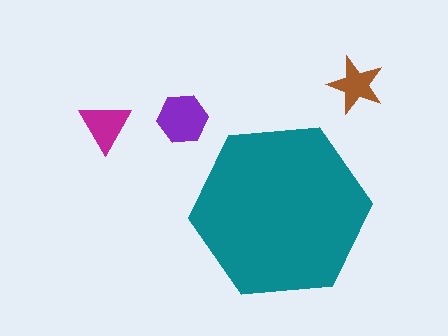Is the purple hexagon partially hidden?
No, the purple hexagon is fully visible.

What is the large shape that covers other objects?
A teal hexagon.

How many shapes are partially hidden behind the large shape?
0 shapes are partially hidden.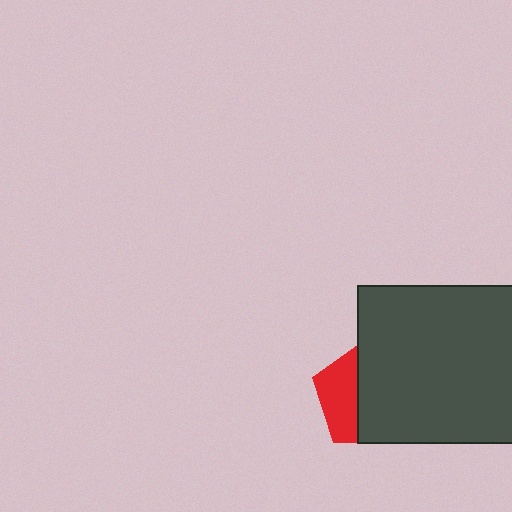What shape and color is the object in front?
The object in front is a dark gray square.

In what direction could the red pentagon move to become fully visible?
The red pentagon could move left. That would shift it out from behind the dark gray square entirely.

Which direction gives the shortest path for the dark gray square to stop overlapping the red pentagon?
Moving right gives the shortest separation.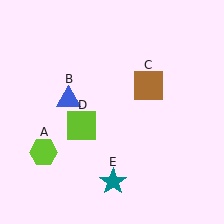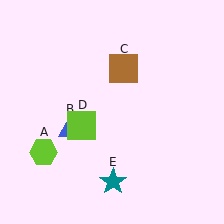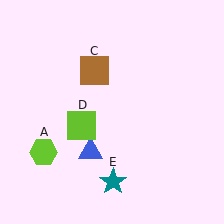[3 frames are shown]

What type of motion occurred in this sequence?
The blue triangle (object B), brown square (object C) rotated counterclockwise around the center of the scene.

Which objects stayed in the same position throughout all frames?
Lime hexagon (object A) and lime square (object D) and teal star (object E) remained stationary.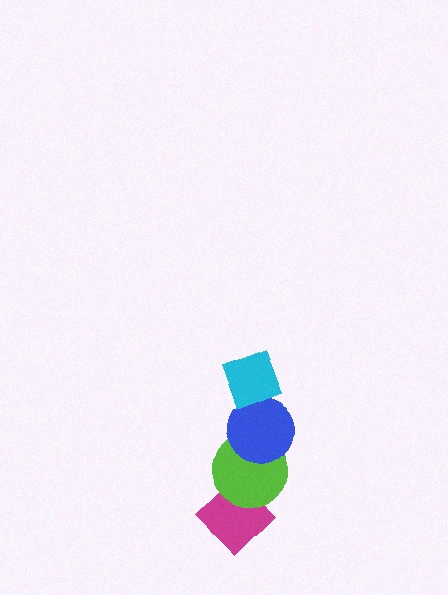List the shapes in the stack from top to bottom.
From top to bottom: the cyan diamond, the blue circle, the lime circle, the magenta diamond.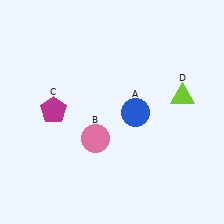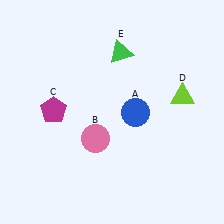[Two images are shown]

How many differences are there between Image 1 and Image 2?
There is 1 difference between the two images.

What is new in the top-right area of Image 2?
A green triangle (E) was added in the top-right area of Image 2.